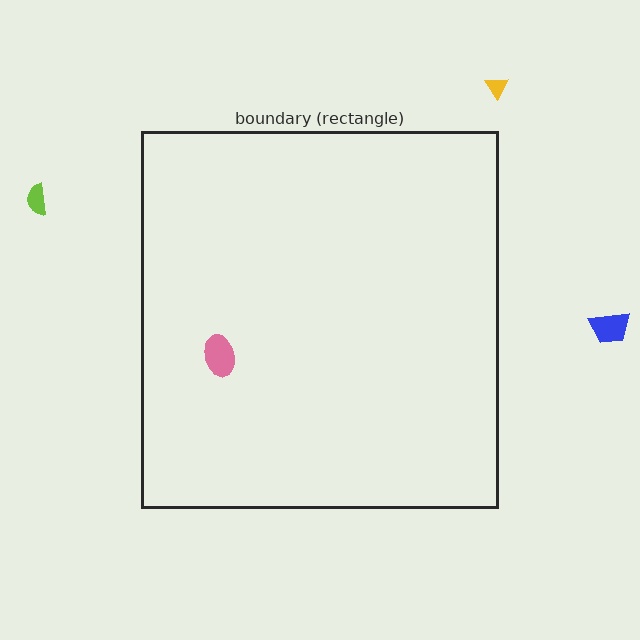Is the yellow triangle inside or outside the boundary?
Outside.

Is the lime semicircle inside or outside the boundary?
Outside.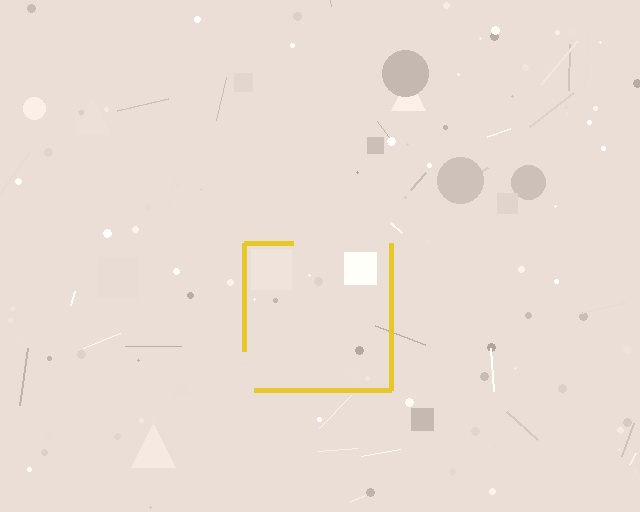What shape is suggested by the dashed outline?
The dashed outline suggests a square.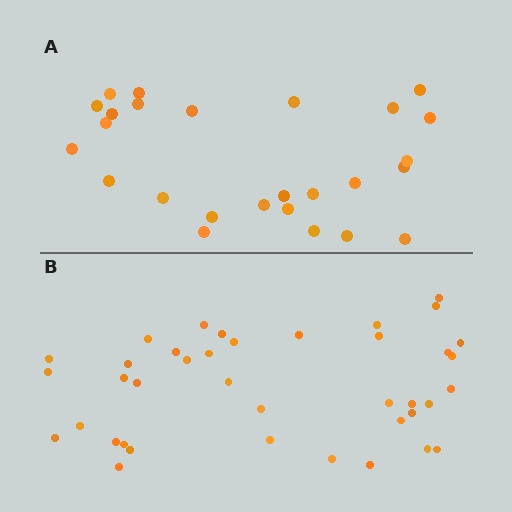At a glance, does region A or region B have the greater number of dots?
Region B (the bottom region) has more dots.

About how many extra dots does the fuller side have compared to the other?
Region B has approximately 15 more dots than region A.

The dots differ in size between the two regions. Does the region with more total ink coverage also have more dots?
No. Region A has more total ink coverage because its dots are larger, but region B actually contains more individual dots. Total area can be misleading — the number of items is what matters here.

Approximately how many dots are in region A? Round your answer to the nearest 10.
About 30 dots. (The exact count is 26, which rounds to 30.)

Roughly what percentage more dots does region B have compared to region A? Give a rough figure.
About 50% more.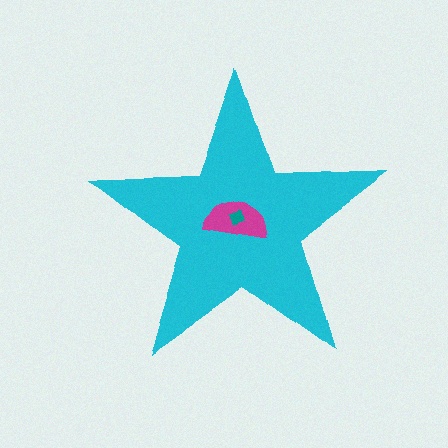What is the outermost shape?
The cyan star.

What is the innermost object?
The teal diamond.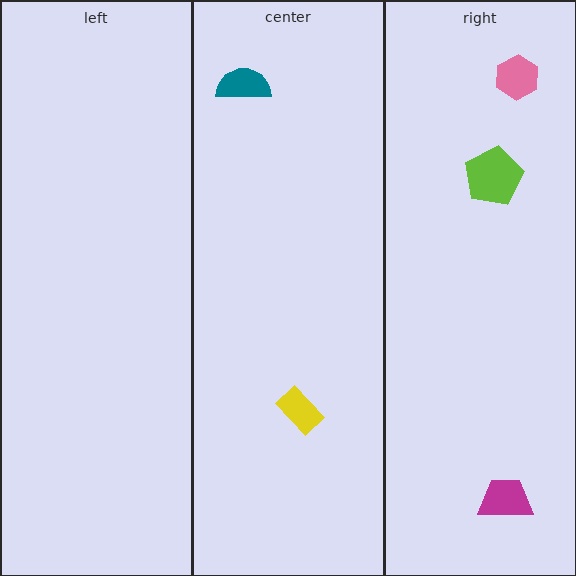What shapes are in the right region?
The lime pentagon, the pink hexagon, the magenta trapezoid.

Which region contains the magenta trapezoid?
The right region.